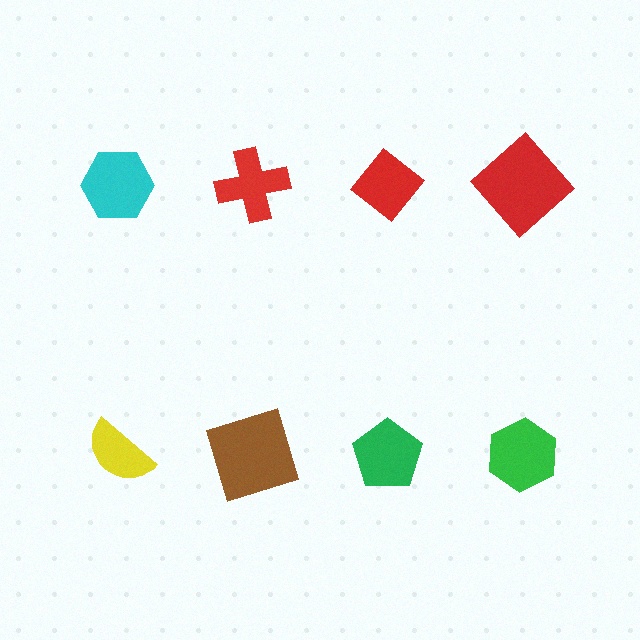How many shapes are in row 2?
4 shapes.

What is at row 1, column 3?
A red diamond.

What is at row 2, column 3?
A green pentagon.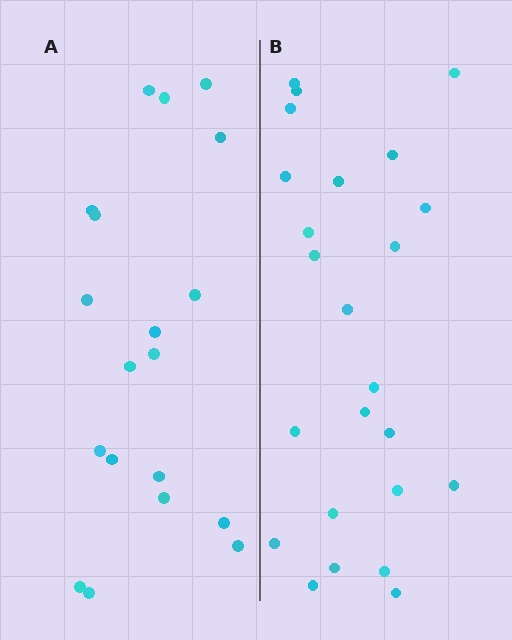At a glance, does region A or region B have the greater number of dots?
Region B (the right region) has more dots.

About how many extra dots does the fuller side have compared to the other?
Region B has about 5 more dots than region A.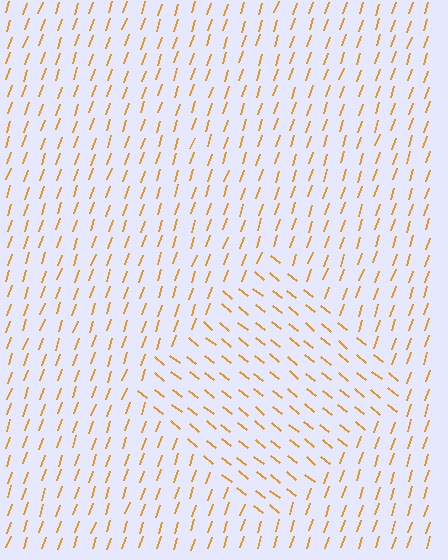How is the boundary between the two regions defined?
The boundary is defined purely by a change in line orientation (approximately 69 degrees difference). All lines are the same color and thickness.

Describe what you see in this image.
The image is filled with small orange line segments. A diamond region in the image has lines oriented differently from the surrounding lines, creating a visible texture boundary.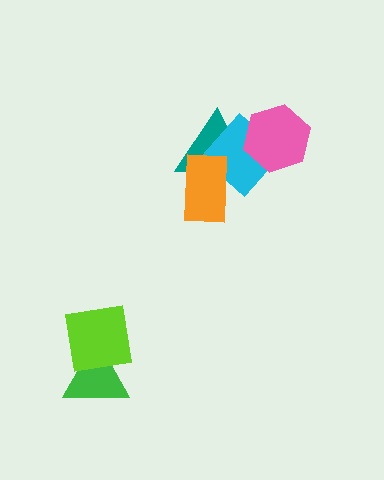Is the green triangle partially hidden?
Yes, it is partially covered by another shape.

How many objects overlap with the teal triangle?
3 objects overlap with the teal triangle.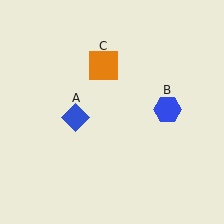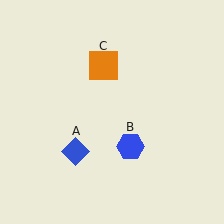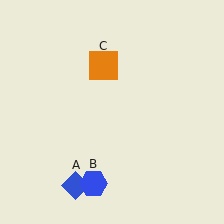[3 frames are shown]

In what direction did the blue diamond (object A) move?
The blue diamond (object A) moved down.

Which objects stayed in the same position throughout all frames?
Orange square (object C) remained stationary.